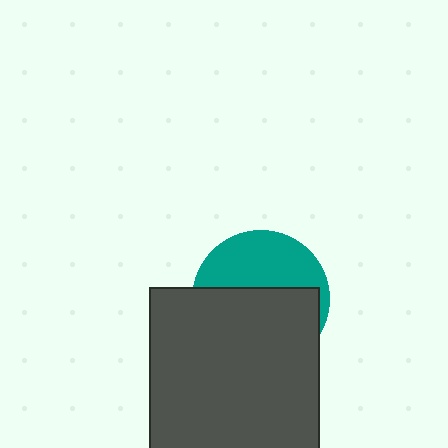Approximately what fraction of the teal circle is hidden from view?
Roughly 58% of the teal circle is hidden behind the dark gray square.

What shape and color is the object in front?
The object in front is a dark gray square.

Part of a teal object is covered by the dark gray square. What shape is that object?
It is a circle.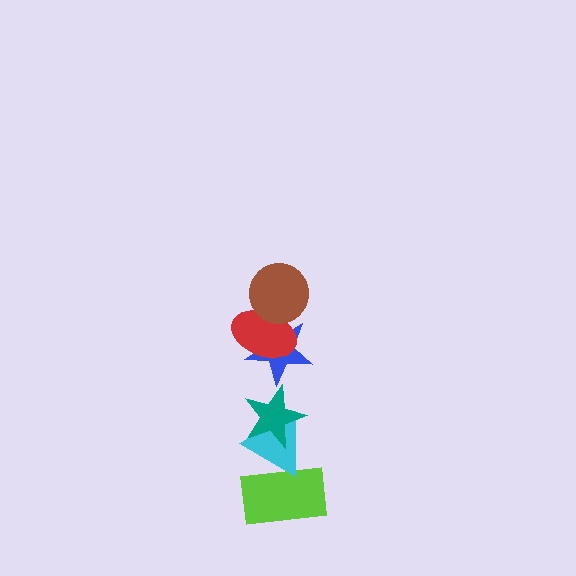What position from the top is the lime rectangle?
The lime rectangle is 6th from the top.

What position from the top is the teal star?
The teal star is 4th from the top.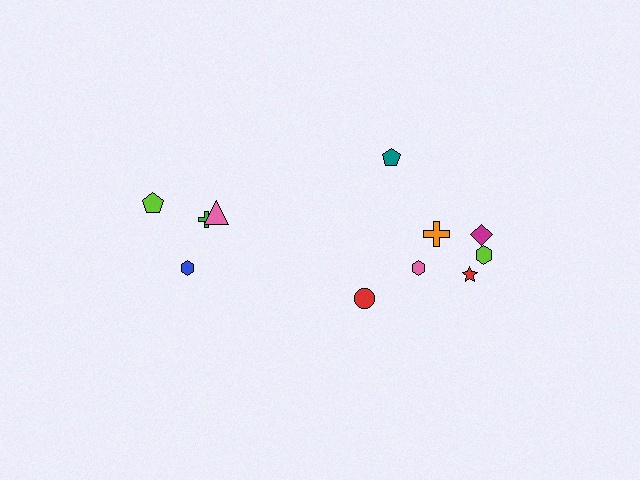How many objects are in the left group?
There are 4 objects.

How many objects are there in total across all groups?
There are 11 objects.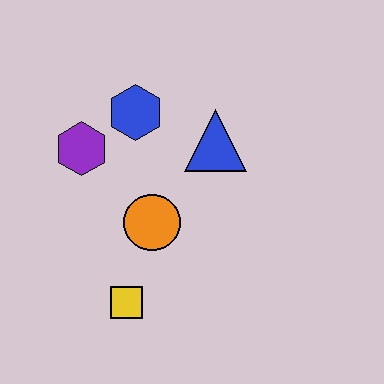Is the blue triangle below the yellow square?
No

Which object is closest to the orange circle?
The yellow square is closest to the orange circle.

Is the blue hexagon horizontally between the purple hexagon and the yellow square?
No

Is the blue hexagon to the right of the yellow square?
Yes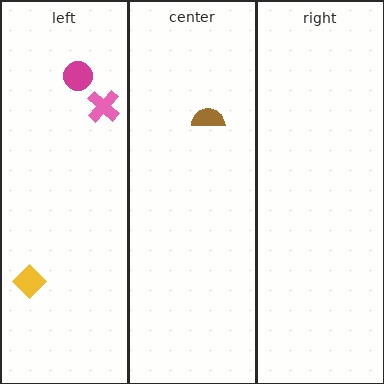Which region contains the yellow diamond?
The left region.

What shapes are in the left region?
The pink cross, the magenta circle, the yellow diamond.